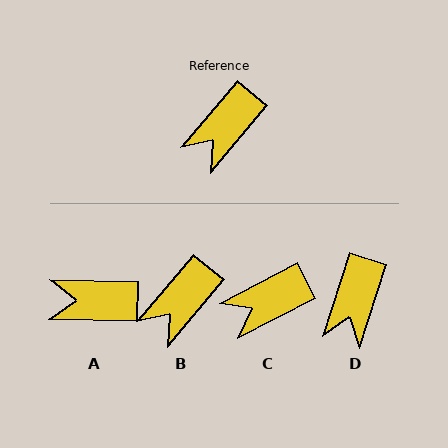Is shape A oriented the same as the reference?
No, it is off by about 51 degrees.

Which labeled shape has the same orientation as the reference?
B.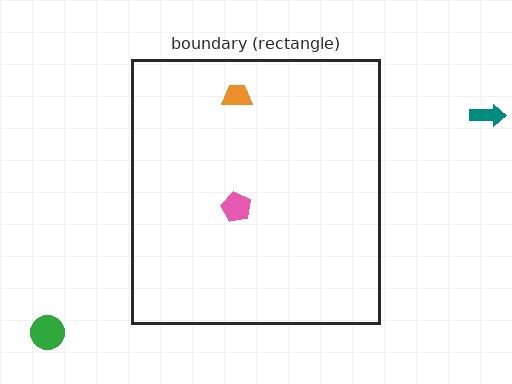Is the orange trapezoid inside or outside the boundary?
Inside.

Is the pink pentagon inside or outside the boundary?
Inside.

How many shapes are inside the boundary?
2 inside, 2 outside.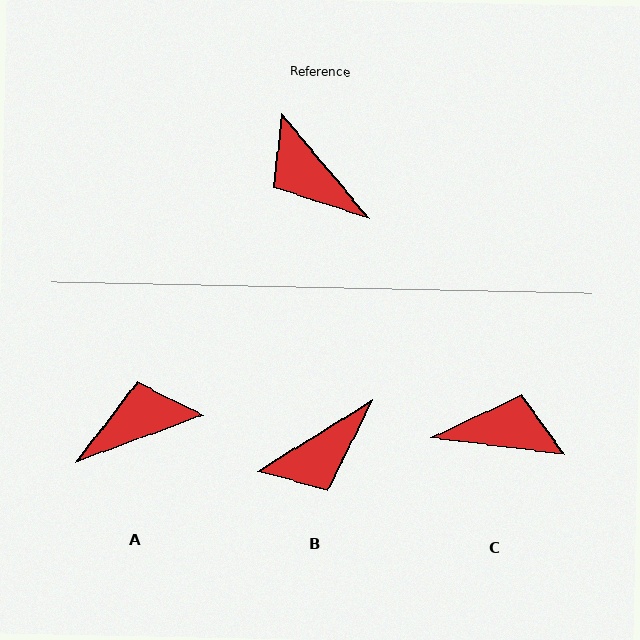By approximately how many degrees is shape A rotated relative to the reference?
Approximately 109 degrees clockwise.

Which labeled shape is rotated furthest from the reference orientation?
C, about 137 degrees away.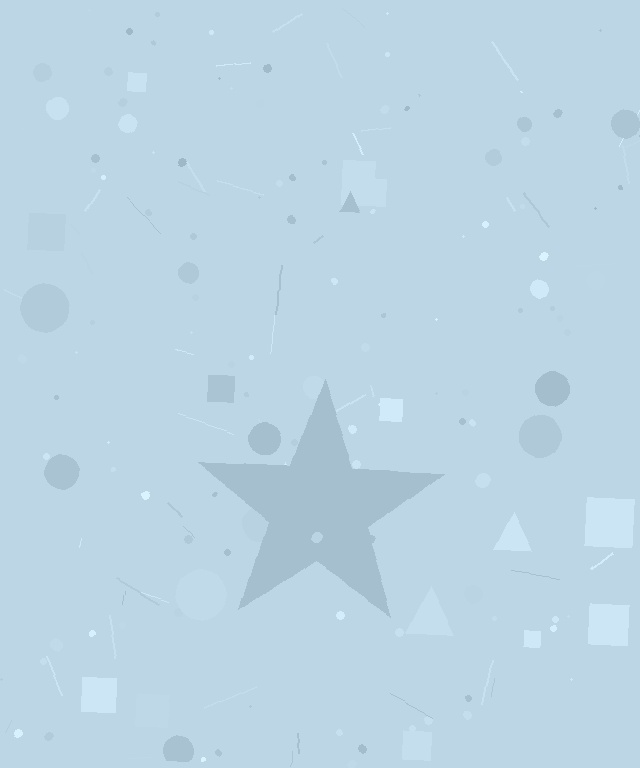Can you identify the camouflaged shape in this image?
The camouflaged shape is a star.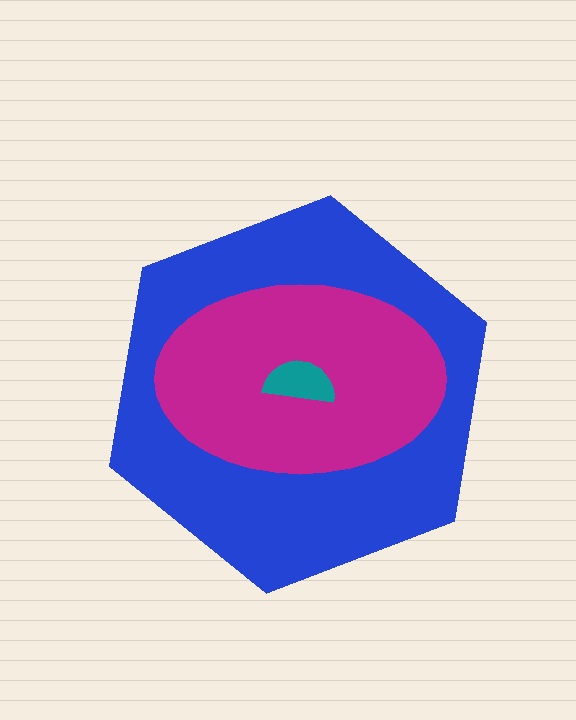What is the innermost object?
The teal semicircle.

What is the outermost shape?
The blue hexagon.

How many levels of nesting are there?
3.